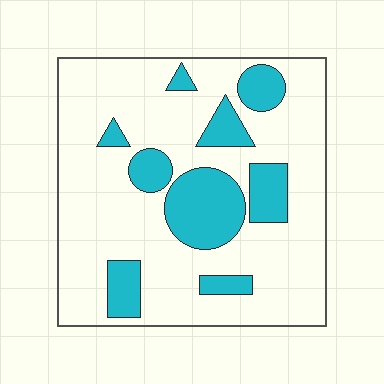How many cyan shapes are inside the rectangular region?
9.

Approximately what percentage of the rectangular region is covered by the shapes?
Approximately 25%.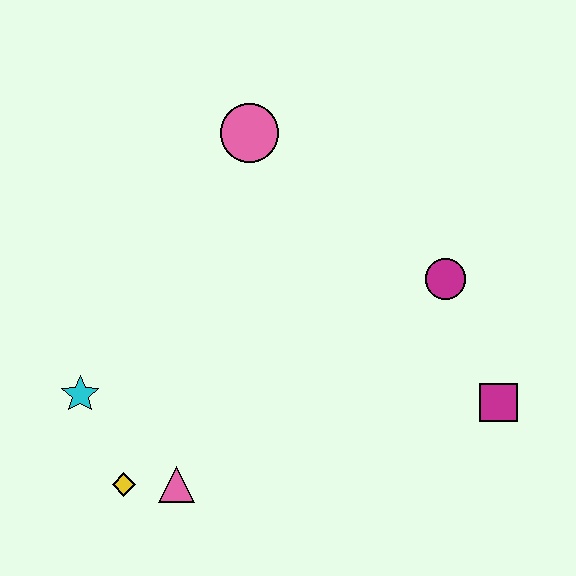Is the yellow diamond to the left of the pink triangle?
Yes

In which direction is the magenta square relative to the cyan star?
The magenta square is to the right of the cyan star.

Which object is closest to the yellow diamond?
The pink triangle is closest to the yellow diamond.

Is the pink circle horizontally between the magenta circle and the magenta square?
No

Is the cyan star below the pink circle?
Yes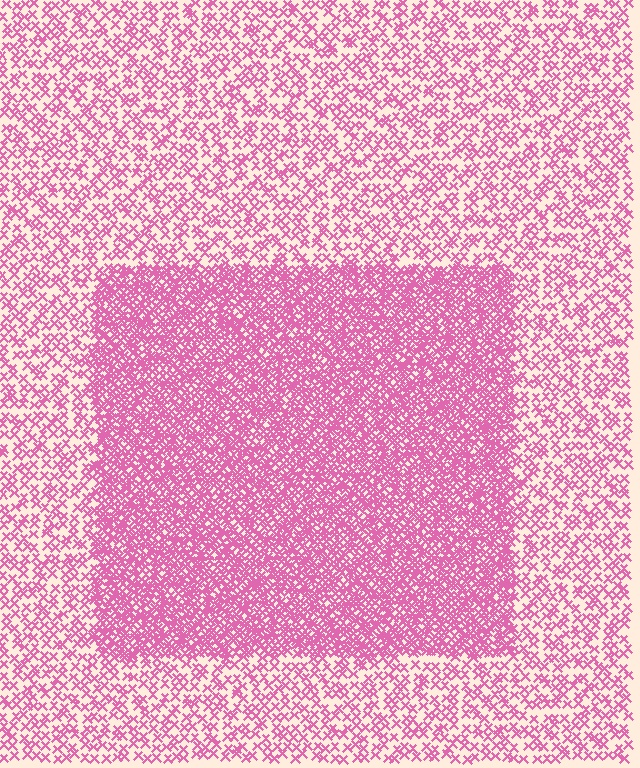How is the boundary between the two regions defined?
The boundary is defined by a change in element density (approximately 2.4x ratio). All elements are the same color, size, and shape.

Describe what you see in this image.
The image contains small pink elements arranged at two different densities. A rectangle-shaped region is visible where the elements are more densely packed than the surrounding area.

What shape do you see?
I see a rectangle.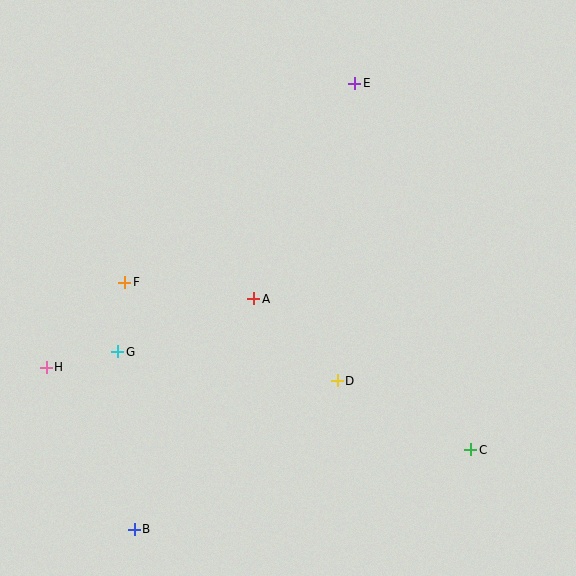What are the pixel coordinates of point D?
Point D is at (337, 381).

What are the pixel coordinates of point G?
Point G is at (118, 352).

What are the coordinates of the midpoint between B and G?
The midpoint between B and G is at (126, 440).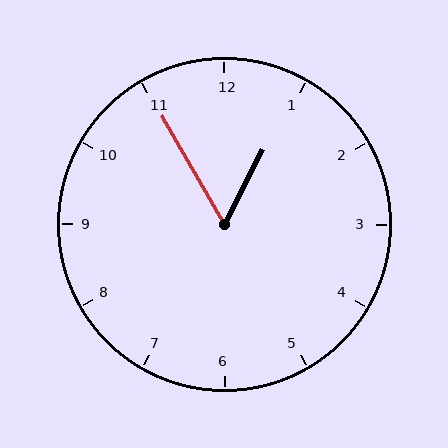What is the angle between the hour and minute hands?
Approximately 58 degrees.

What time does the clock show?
12:55.